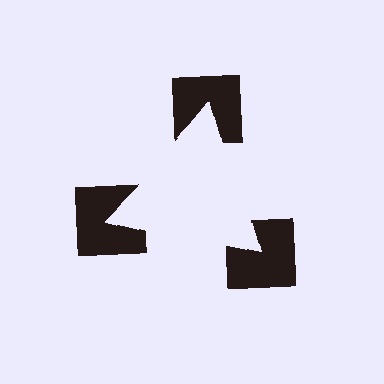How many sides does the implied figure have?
3 sides.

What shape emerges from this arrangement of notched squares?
An illusory triangle — its edges are inferred from the aligned wedge cuts in the notched squares, not physically drawn.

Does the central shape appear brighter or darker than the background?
It typically appears slightly brighter than the background, even though no actual brightness change is drawn.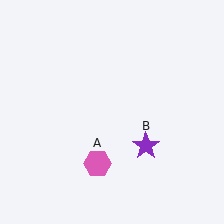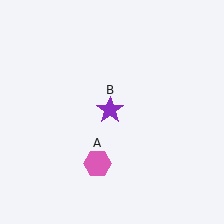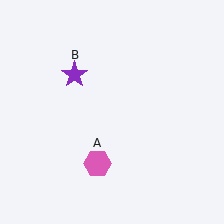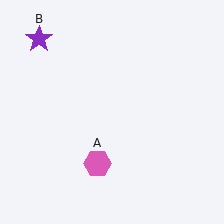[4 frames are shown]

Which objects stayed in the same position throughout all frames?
Pink hexagon (object A) remained stationary.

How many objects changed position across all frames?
1 object changed position: purple star (object B).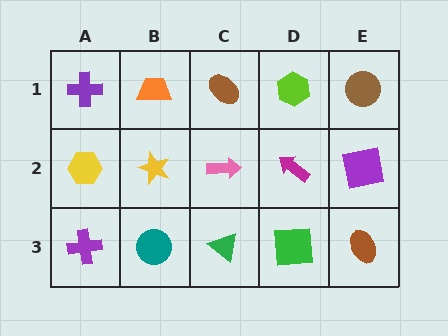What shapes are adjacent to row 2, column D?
A lime hexagon (row 1, column D), a green square (row 3, column D), a pink arrow (row 2, column C), a purple square (row 2, column E).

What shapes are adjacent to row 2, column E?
A brown circle (row 1, column E), a brown ellipse (row 3, column E), a magenta arrow (row 2, column D).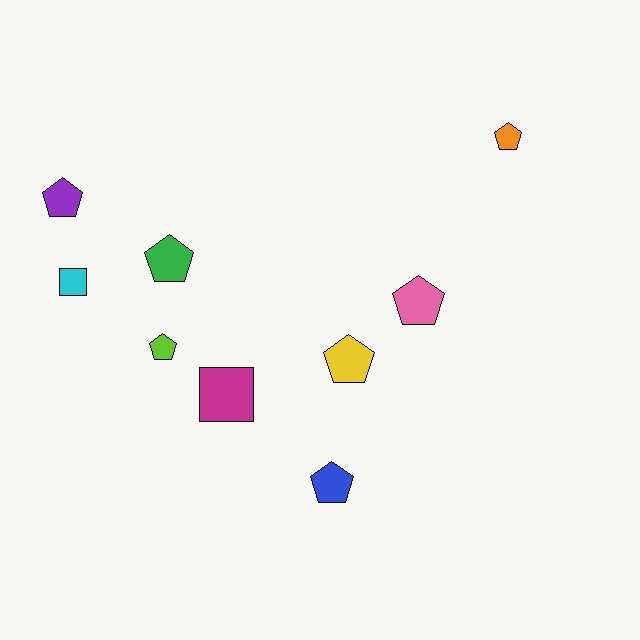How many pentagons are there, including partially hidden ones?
There are 7 pentagons.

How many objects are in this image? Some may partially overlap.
There are 9 objects.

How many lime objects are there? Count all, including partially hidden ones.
There is 1 lime object.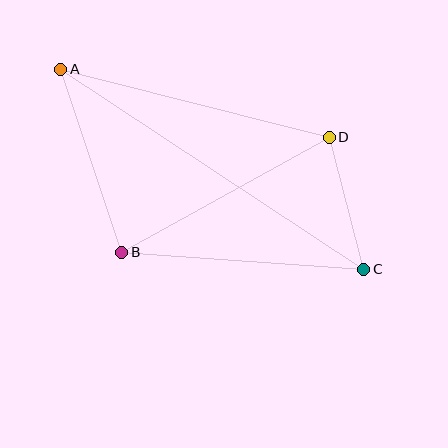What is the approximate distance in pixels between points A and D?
The distance between A and D is approximately 277 pixels.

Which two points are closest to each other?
Points C and D are closest to each other.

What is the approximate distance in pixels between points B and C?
The distance between B and C is approximately 243 pixels.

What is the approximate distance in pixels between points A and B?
The distance between A and B is approximately 193 pixels.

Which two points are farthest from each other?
Points A and C are farthest from each other.